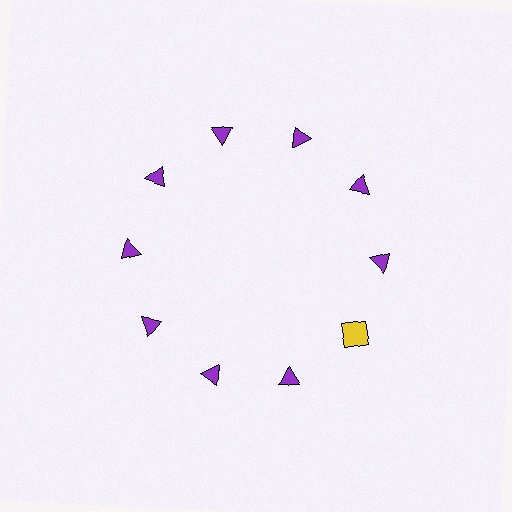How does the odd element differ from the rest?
It differs in both color (yellow instead of purple) and shape (square instead of triangle).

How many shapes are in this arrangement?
There are 10 shapes arranged in a ring pattern.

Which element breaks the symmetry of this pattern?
The yellow square at roughly the 4 o'clock position breaks the symmetry. All other shapes are purple triangles.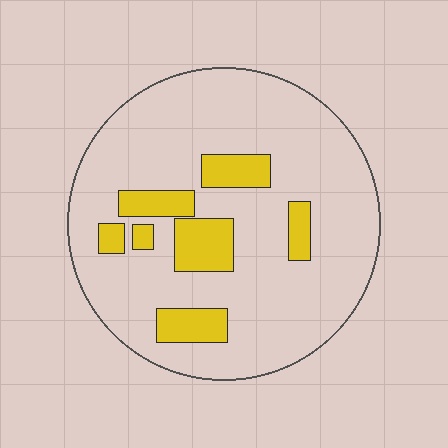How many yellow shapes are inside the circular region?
7.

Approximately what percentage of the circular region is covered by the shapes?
Approximately 15%.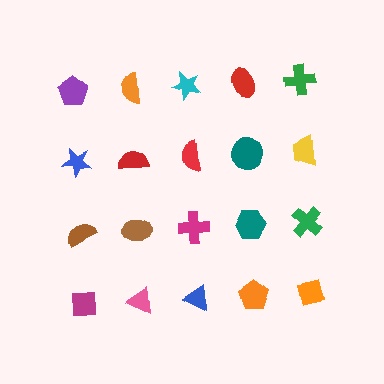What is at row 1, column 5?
A green cross.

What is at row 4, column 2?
A pink triangle.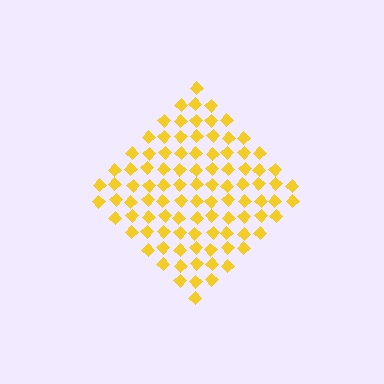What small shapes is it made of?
It is made of small diamonds.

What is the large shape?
The large shape is a diamond.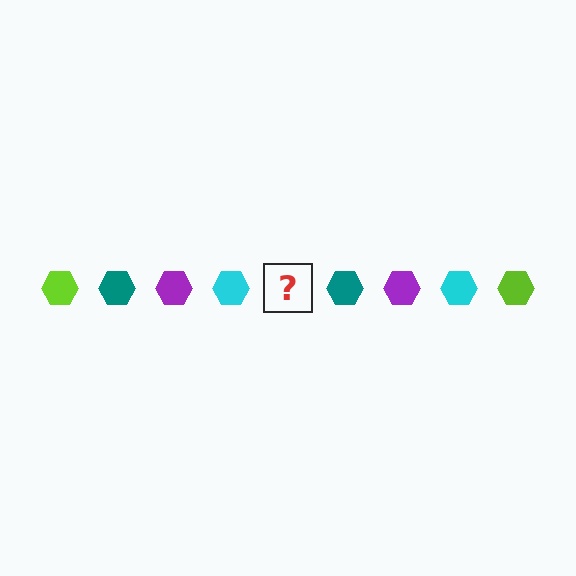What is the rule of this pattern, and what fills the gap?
The rule is that the pattern cycles through lime, teal, purple, cyan hexagons. The gap should be filled with a lime hexagon.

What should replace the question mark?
The question mark should be replaced with a lime hexagon.